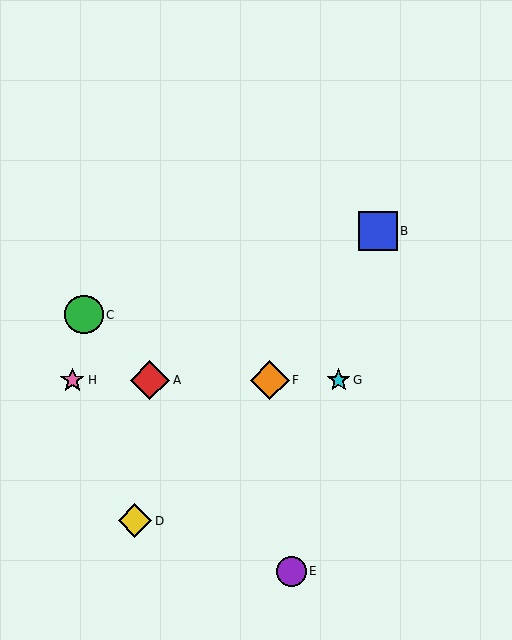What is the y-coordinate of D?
Object D is at y≈521.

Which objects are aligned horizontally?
Objects A, F, G, H are aligned horizontally.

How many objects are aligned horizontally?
4 objects (A, F, G, H) are aligned horizontally.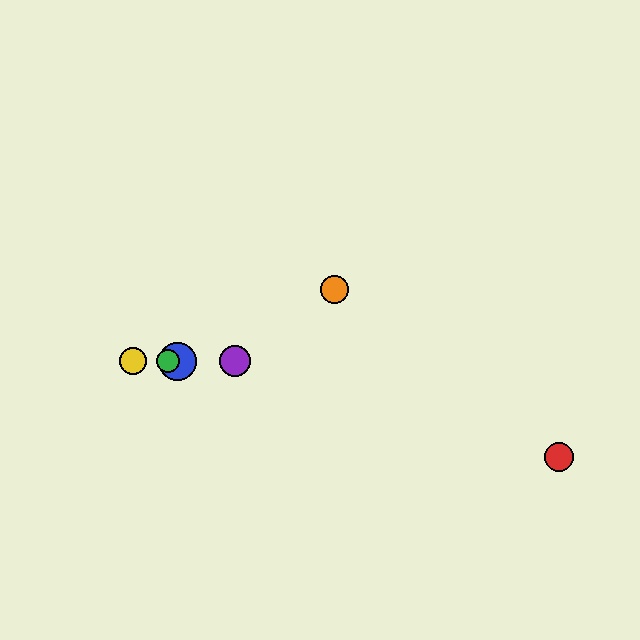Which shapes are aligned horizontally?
The blue circle, the green circle, the yellow circle, the purple circle are aligned horizontally.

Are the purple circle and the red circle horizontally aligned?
No, the purple circle is at y≈361 and the red circle is at y≈457.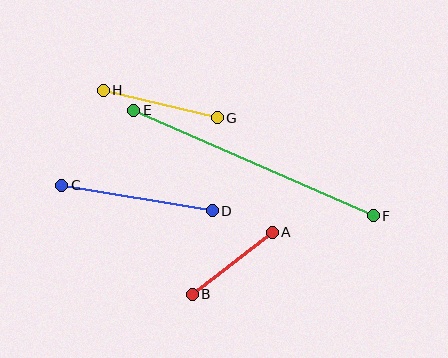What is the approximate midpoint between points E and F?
The midpoint is at approximately (254, 163) pixels.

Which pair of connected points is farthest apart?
Points E and F are farthest apart.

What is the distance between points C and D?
The distance is approximately 153 pixels.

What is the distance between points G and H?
The distance is approximately 117 pixels.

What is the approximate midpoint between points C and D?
The midpoint is at approximately (137, 198) pixels.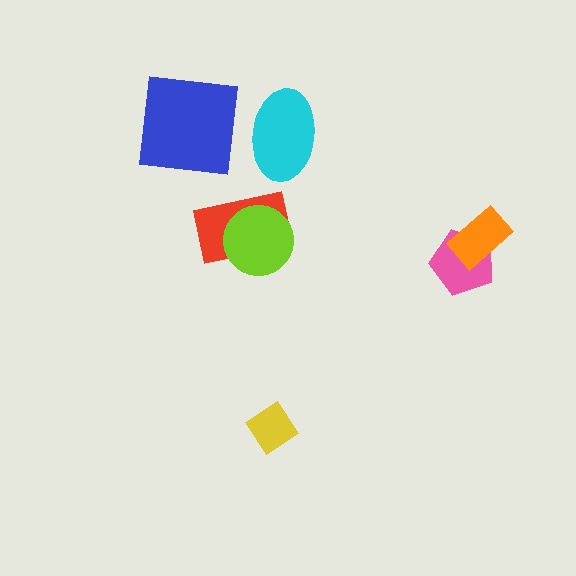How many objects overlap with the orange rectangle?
1 object overlaps with the orange rectangle.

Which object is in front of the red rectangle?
The lime circle is in front of the red rectangle.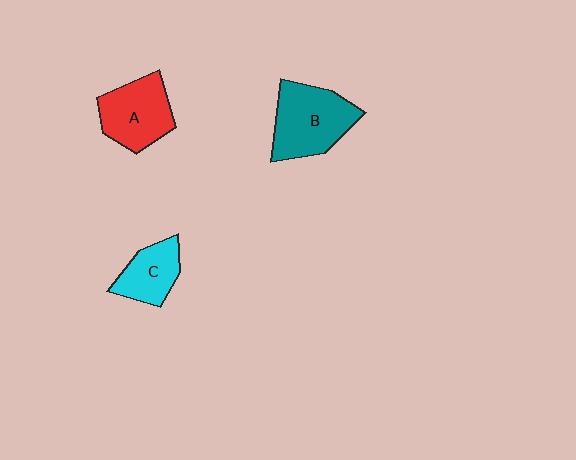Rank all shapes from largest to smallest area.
From largest to smallest: B (teal), A (red), C (cyan).